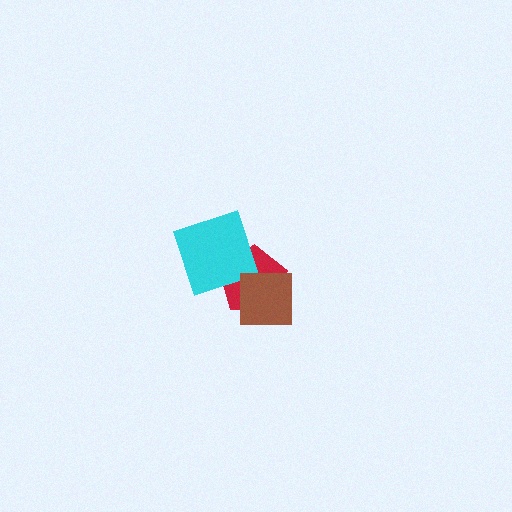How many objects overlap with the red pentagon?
2 objects overlap with the red pentagon.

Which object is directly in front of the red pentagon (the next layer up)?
The cyan diamond is directly in front of the red pentagon.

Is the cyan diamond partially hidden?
No, no other shape covers it.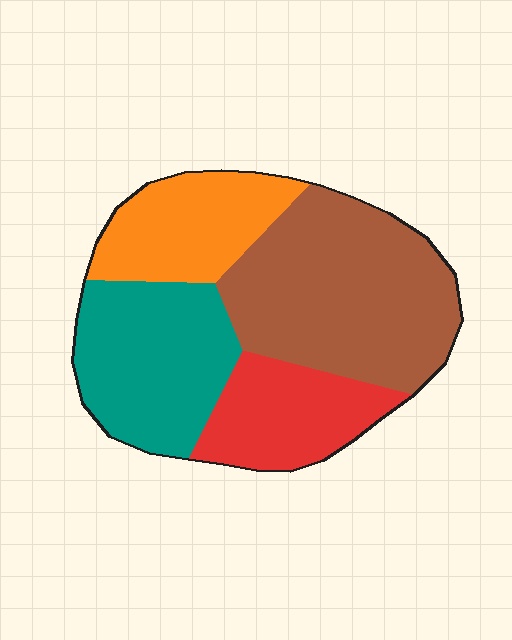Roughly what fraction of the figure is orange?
Orange covers 19% of the figure.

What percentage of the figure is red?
Red covers around 20% of the figure.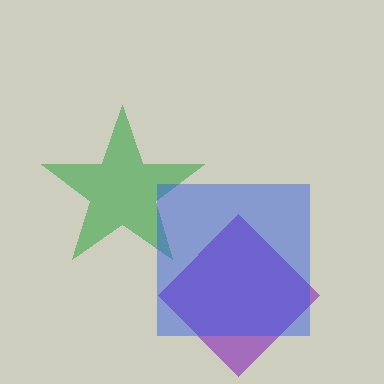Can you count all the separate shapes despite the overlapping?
Yes, there are 3 separate shapes.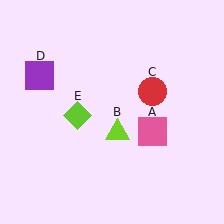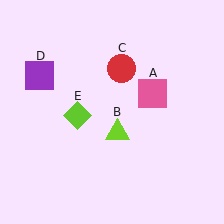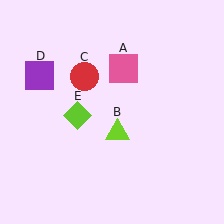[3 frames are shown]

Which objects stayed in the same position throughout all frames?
Lime triangle (object B) and purple square (object D) and lime diamond (object E) remained stationary.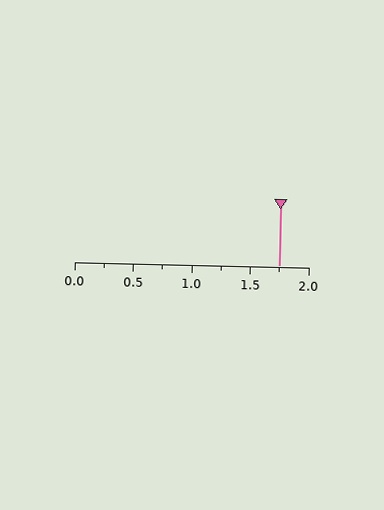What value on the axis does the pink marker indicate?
The marker indicates approximately 1.75.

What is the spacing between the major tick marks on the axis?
The major ticks are spaced 0.5 apart.